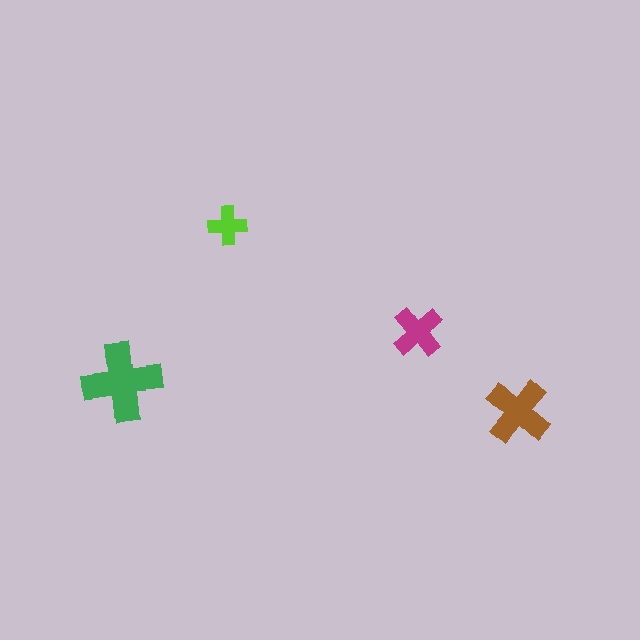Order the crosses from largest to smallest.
the green one, the brown one, the magenta one, the lime one.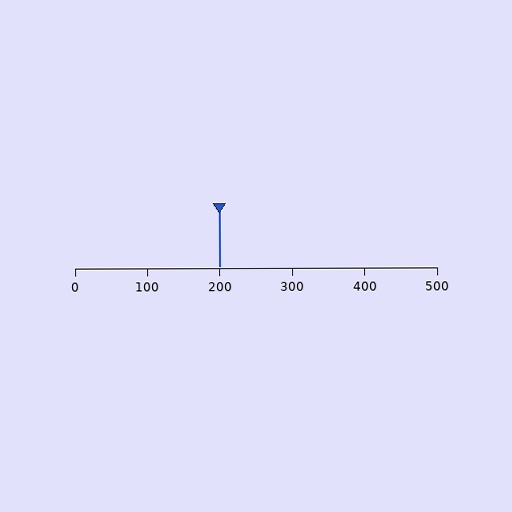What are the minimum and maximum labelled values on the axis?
The axis runs from 0 to 500.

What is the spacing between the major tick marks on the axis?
The major ticks are spaced 100 apart.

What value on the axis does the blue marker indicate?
The marker indicates approximately 200.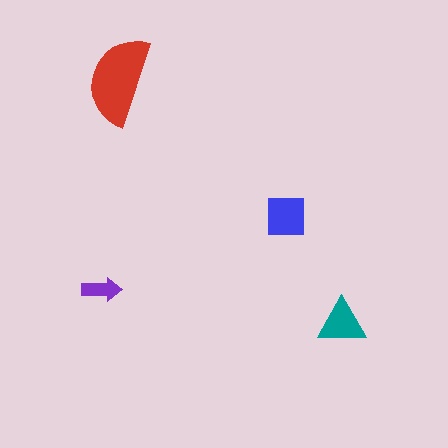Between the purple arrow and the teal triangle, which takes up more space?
The teal triangle.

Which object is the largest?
The red semicircle.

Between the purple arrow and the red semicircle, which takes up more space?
The red semicircle.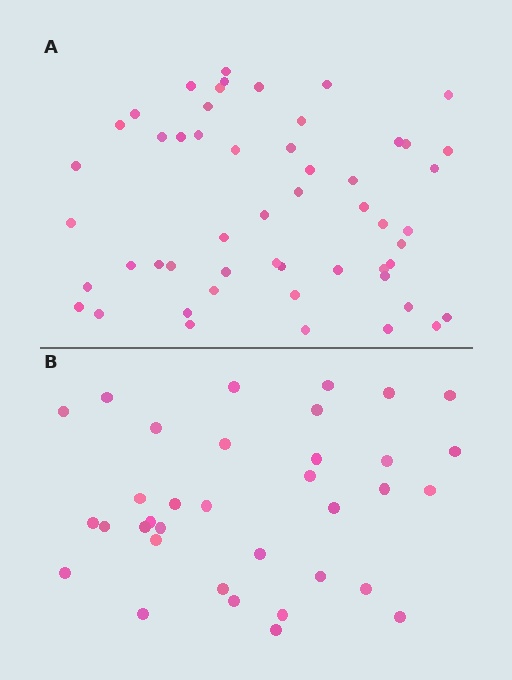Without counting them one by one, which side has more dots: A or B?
Region A (the top region) has more dots.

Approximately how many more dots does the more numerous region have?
Region A has approximately 20 more dots than region B.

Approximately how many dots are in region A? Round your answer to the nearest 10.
About 50 dots. (The exact count is 53, which rounds to 50.)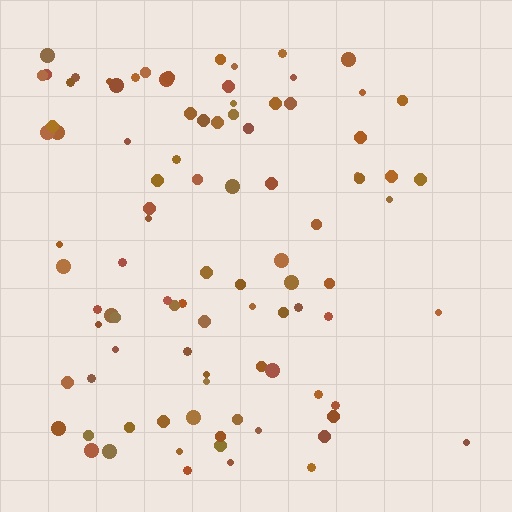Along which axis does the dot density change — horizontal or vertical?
Horizontal.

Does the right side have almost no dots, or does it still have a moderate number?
Still a moderate number, just noticeably fewer than the left.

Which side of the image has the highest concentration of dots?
The left.